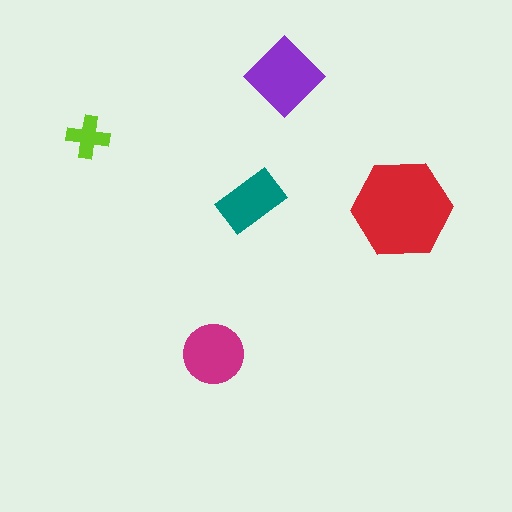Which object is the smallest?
The lime cross.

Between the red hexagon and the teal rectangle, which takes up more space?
The red hexagon.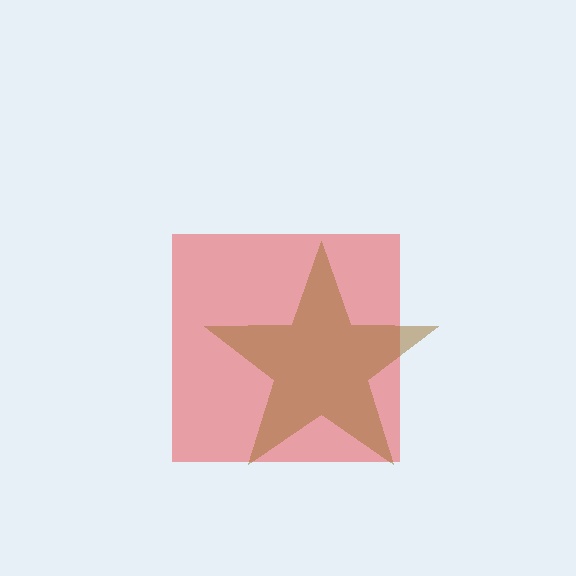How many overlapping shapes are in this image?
There are 2 overlapping shapes in the image.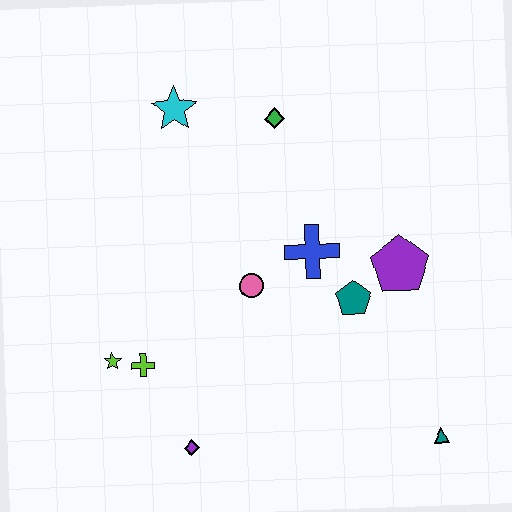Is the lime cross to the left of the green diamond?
Yes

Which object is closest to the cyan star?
The green diamond is closest to the cyan star.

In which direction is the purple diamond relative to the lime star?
The purple diamond is below the lime star.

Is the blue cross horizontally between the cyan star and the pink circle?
No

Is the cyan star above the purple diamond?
Yes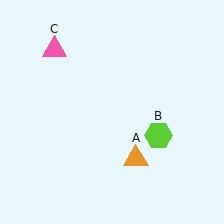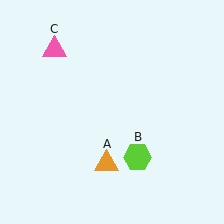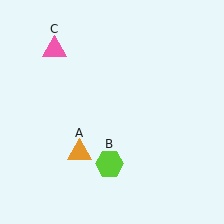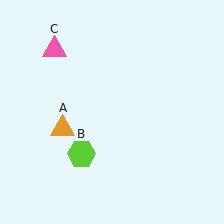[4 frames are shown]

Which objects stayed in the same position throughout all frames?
Pink triangle (object C) remained stationary.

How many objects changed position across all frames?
2 objects changed position: orange triangle (object A), lime hexagon (object B).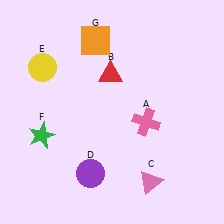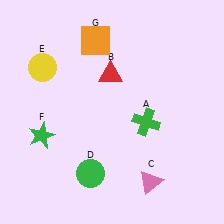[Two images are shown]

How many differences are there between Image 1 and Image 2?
There are 2 differences between the two images.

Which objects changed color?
A changed from pink to green. D changed from purple to green.